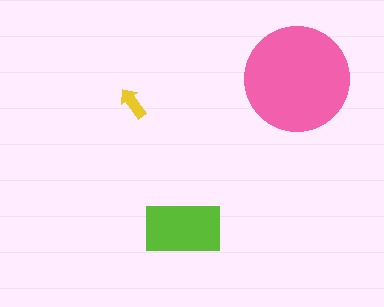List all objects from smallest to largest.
The yellow arrow, the lime rectangle, the pink circle.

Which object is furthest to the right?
The pink circle is rightmost.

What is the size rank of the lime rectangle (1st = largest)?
2nd.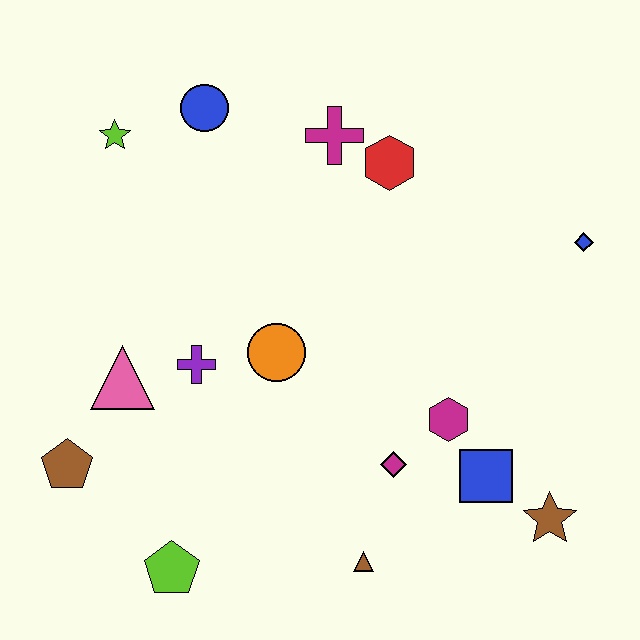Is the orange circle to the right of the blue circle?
Yes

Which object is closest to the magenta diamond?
The magenta hexagon is closest to the magenta diamond.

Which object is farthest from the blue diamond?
The brown pentagon is farthest from the blue diamond.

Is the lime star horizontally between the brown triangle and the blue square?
No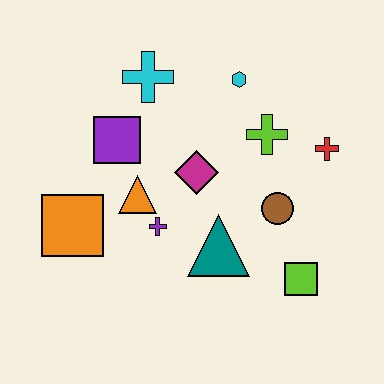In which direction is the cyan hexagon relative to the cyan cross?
The cyan hexagon is to the right of the cyan cross.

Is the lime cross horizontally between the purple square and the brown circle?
Yes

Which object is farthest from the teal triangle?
The cyan cross is farthest from the teal triangle.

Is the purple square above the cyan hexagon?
No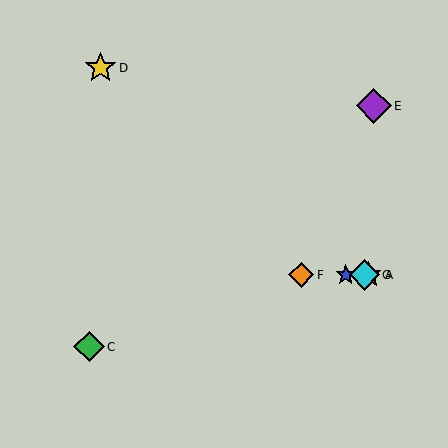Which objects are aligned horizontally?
Objects A, B, F, G are aligned horizontally.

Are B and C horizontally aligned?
No, B is at y≈275 and C is at y≈347.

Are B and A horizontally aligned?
Yes, both are at y≈275.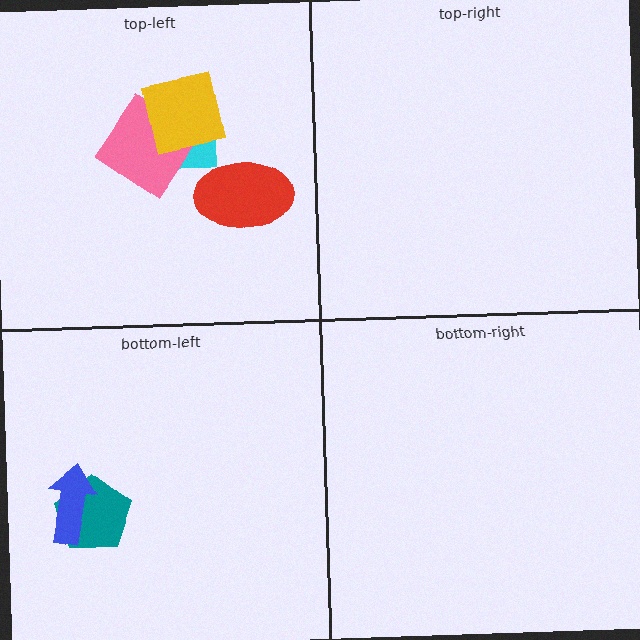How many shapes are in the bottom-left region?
2.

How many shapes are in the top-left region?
4.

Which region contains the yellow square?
The top-left region.